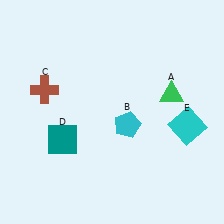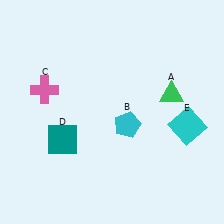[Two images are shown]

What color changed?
The cross (C) changed from brown in Image 1 to pink in Image 2.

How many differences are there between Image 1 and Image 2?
There is 1 difference between the two images.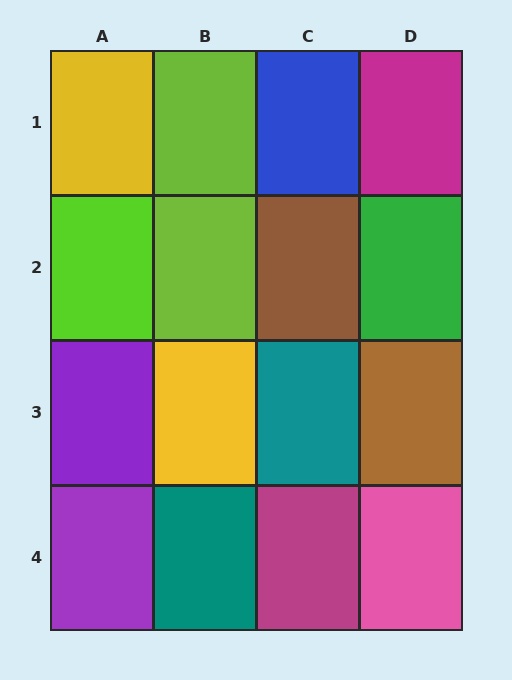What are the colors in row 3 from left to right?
Purple, yellow, teal, brown.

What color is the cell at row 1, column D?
Magenta.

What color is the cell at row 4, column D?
Pink.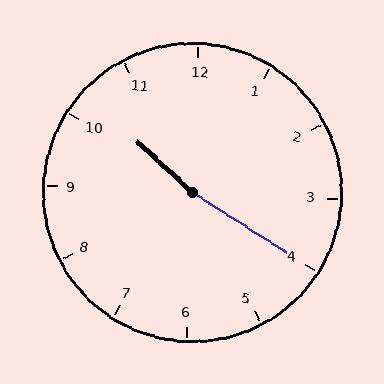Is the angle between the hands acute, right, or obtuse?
It is obtuse.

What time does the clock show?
10:20.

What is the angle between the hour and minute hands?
Approximately 170 degrees.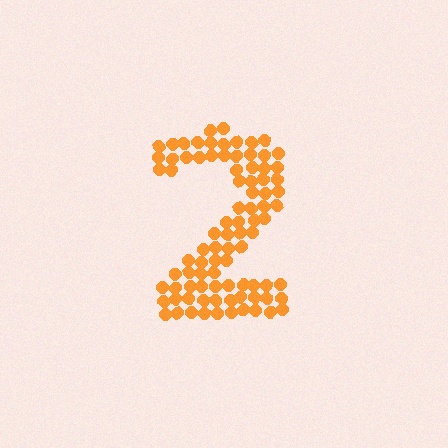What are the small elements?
The small elements are circles.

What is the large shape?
The large shape is the digit 2.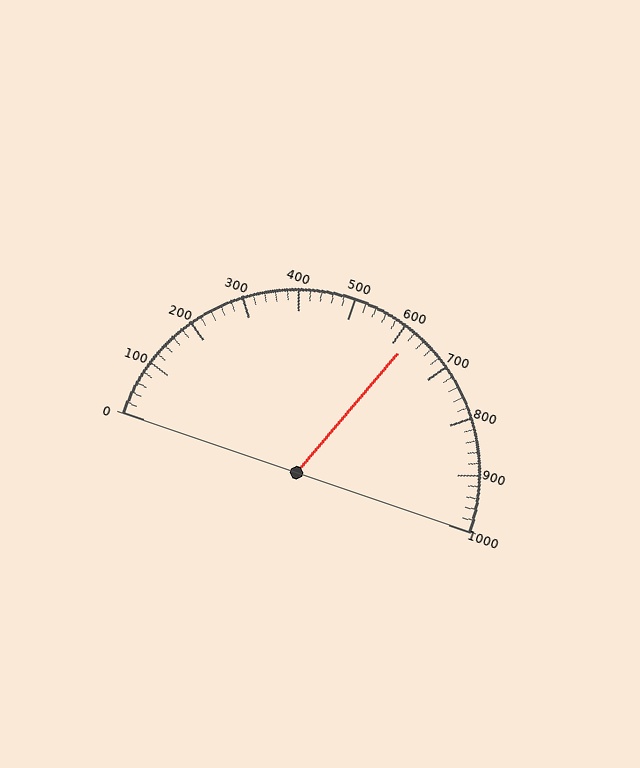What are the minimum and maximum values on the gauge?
The gauge ranges from 0 to 1000.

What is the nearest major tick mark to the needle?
The nearest major tick mark is 600.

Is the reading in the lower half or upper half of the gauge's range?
The reading is in the upper half of the range (0 to 1000).